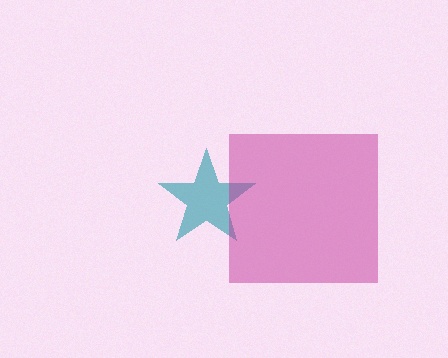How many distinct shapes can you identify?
There are 2 distinct shapes: a teal star, a magenta square.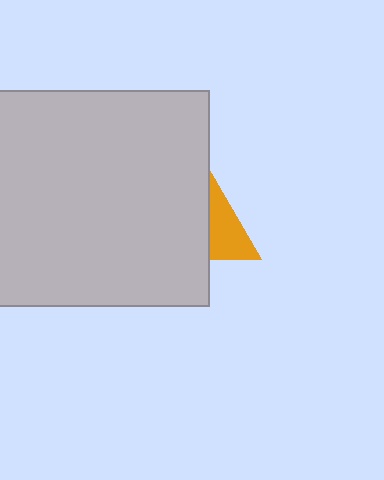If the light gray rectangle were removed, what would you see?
You would see the complete orange triangle.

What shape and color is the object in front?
The object in front is a light gray rectangle.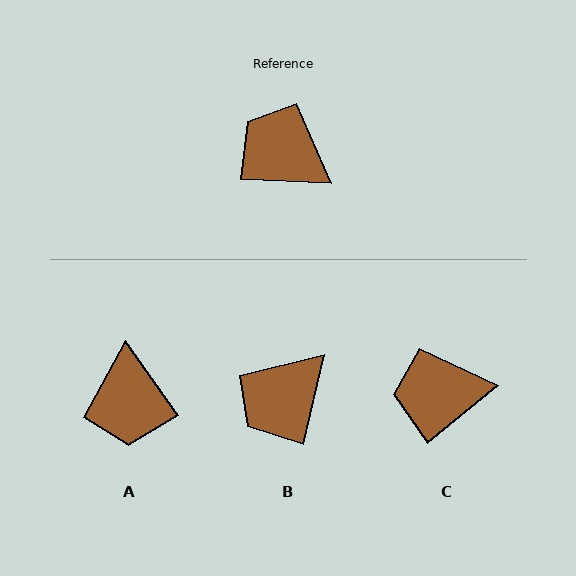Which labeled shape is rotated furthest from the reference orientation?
A, about 128 degrees away.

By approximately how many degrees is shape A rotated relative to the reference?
Approximately 128 degrees counter-clockwise.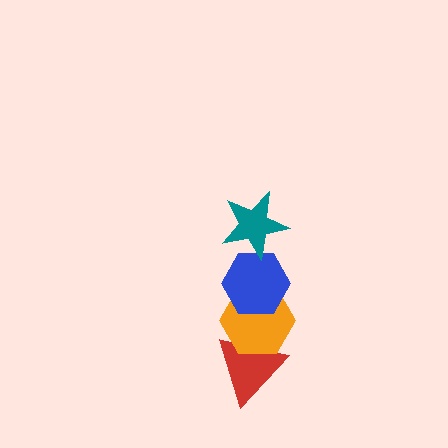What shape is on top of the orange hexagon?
The blue hexagon is on top of the orange hexagon.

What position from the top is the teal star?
The teal star is 1st from the top.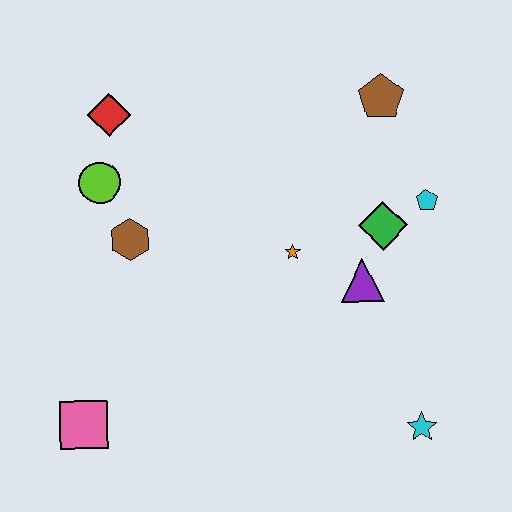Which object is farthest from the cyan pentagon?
The pink square is farthest from the cyan pentagon.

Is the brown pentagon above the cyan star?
Yes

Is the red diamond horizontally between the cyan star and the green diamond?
No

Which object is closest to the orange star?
The purple triangle is closest to the orange star.